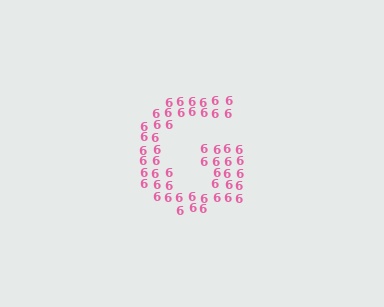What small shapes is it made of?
It is made of small digit 6's.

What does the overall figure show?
The overall figure shows the letter G.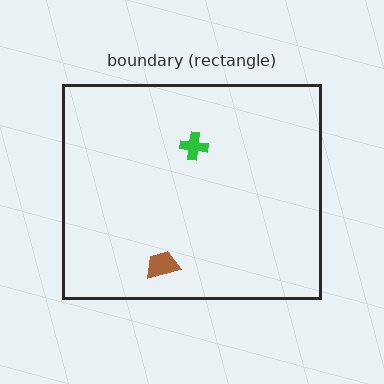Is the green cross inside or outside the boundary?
Inside.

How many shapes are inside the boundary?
2 inside, 0 outside.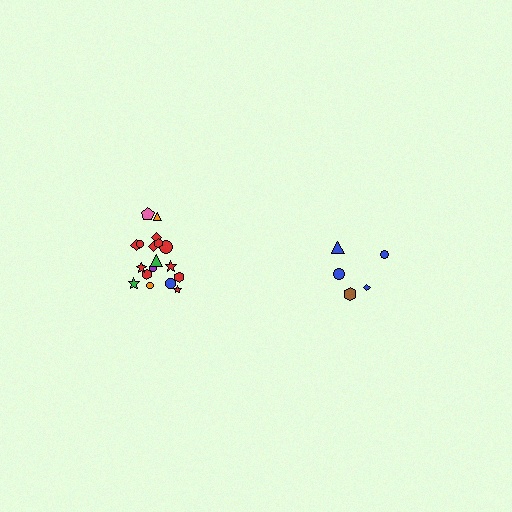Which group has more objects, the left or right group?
The left group.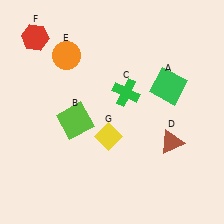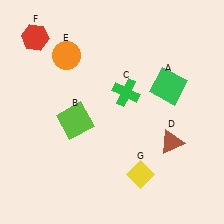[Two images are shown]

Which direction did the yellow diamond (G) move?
The yellow diamond (G) moved down.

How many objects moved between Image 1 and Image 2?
1 object moved between the two images.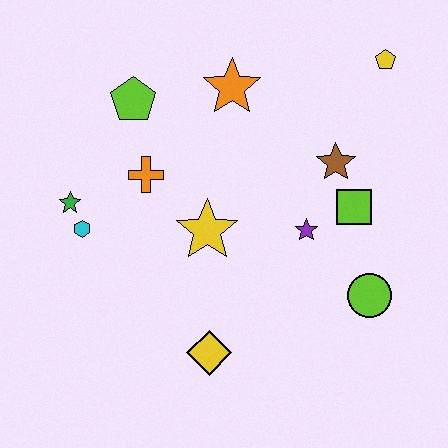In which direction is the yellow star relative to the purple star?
The yellow star is to the left of the purple star.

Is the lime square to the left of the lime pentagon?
No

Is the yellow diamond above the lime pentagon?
No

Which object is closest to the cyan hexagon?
The green star is closest to the cyan hexagon.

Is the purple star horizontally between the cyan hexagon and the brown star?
Yes